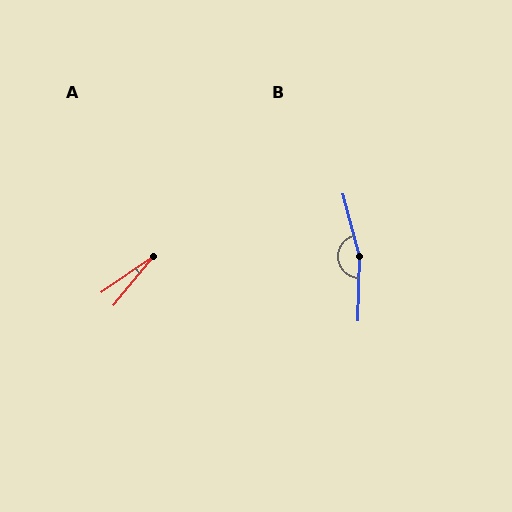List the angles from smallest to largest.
A (15°), B (164°).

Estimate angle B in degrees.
Approximately 164 degrees.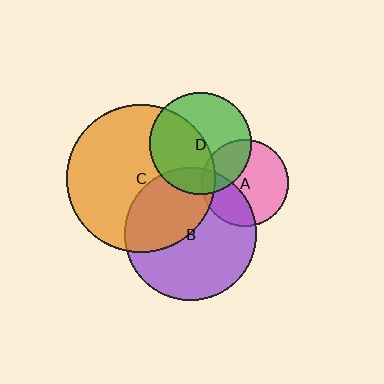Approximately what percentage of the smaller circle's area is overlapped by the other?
Approximately 40%.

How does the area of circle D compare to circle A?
Approximately 1.4 times.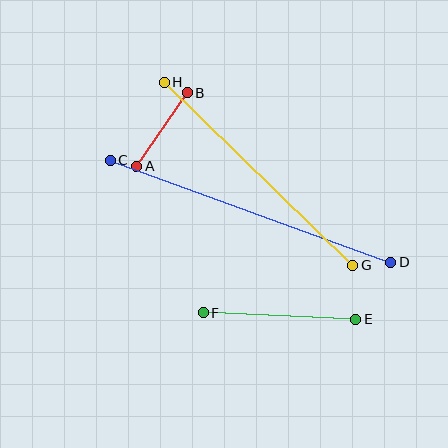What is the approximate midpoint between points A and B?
The midpoint is at approximately (162, 129) pixels.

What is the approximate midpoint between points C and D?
The midpoint is at approximately (250, 211) pixels.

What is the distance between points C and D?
The distance is approximately 299 pixels.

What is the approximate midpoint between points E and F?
The midpoint is at approximately (280, 316) pixels.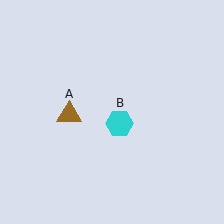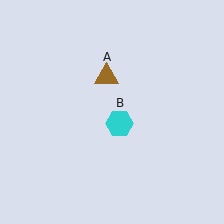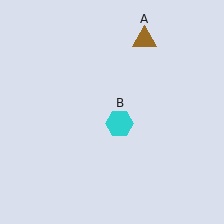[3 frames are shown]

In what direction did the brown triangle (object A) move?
The brown triangle (object A) moved up and to the right.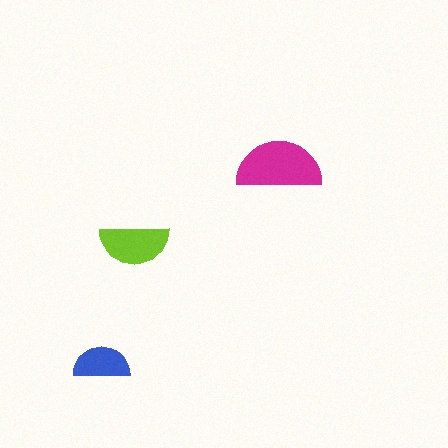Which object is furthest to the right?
The magenta semicircle is rightmost.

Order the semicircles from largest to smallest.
the magenta one, the lime one, the blue one.